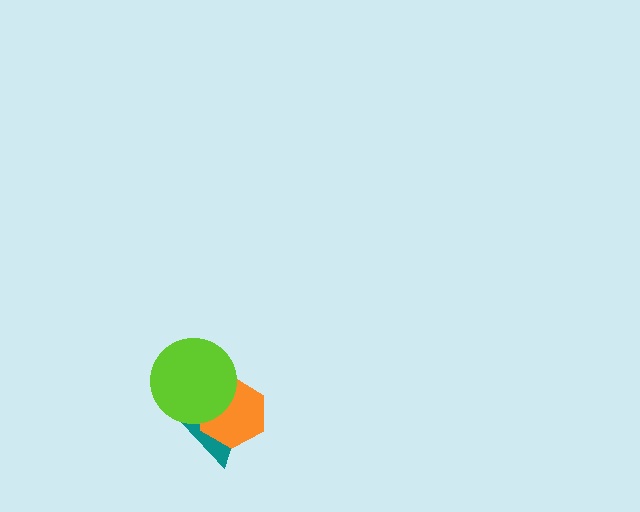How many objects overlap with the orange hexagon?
2 objects overlap with the orange hexagon.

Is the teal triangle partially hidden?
Yes, it is partially covered by another shape.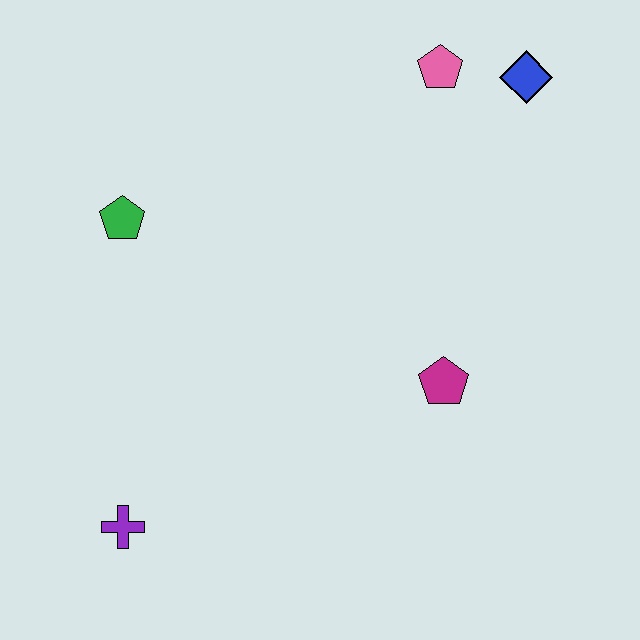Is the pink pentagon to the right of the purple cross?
Yes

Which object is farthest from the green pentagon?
The blue diamond is farthest from the green pentagon.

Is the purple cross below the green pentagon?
Yes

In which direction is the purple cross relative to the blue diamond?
The purple cross is below the blue diamond.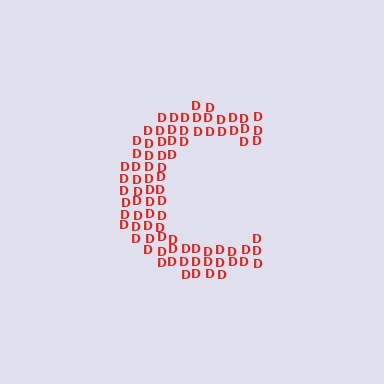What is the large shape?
The large shape is the letter C.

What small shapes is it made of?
It is made of small letter D's.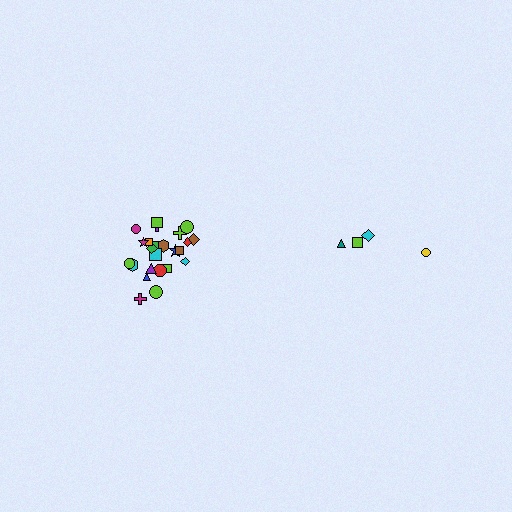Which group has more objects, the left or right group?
The left group.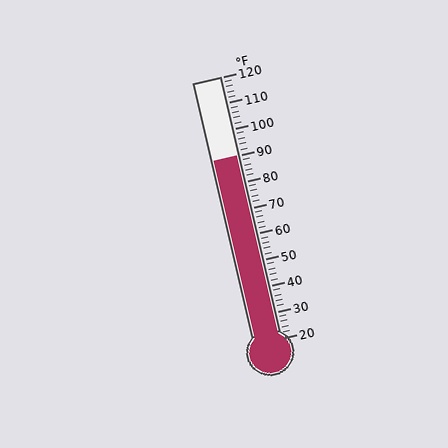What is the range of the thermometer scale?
The thermometer scale ranges from 20°F to 120°F.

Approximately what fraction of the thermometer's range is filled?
The thermometer is filled to approximately 70% of its range.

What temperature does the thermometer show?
The thermometer shows approximately 90°F.